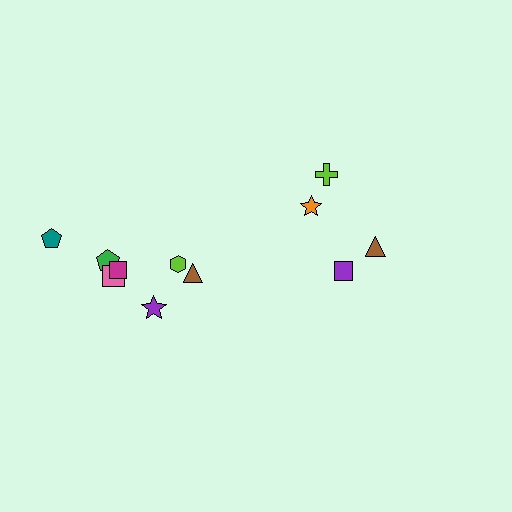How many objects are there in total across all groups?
There are 11 objects.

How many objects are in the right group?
There are 4 objects.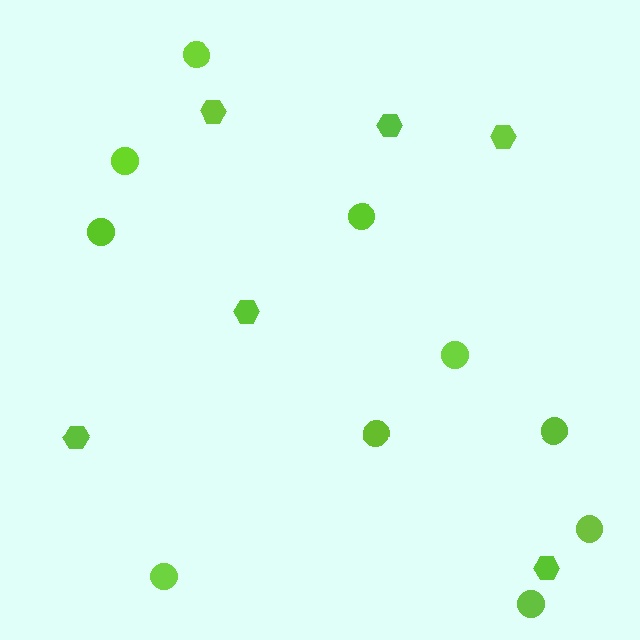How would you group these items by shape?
There are 2 groups: one group of hexagons (6) and one group of circles (10).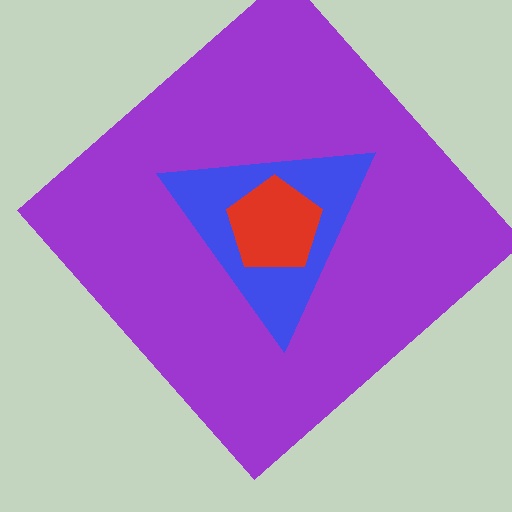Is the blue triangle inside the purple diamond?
Yes.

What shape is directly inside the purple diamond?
The blue triangle.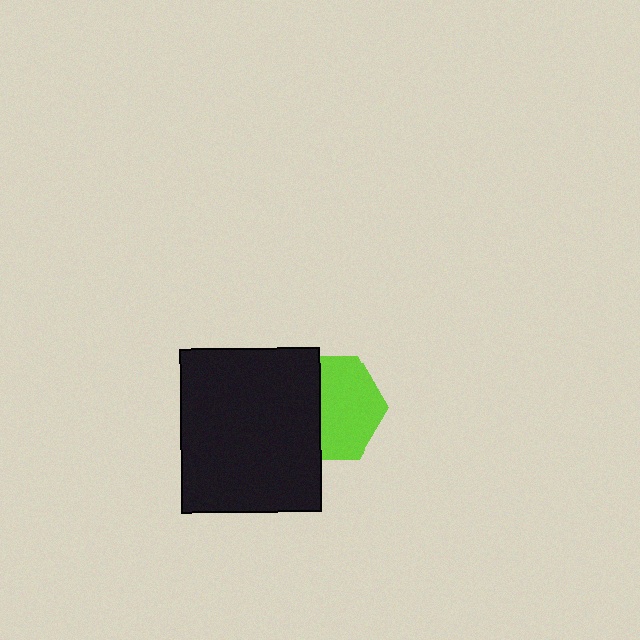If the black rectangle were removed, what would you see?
You would see the complete lime hexagon.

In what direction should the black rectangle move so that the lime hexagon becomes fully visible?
The black rectangle should move left. That is the shortest direction to clear the overlap and leave the lime hexagon fully visible.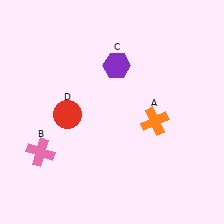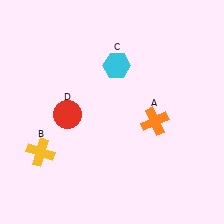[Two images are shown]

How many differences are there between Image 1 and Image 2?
There are 2 differences between the two images.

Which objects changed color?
B changed from pink to yellow. C changed from purple to cyan.